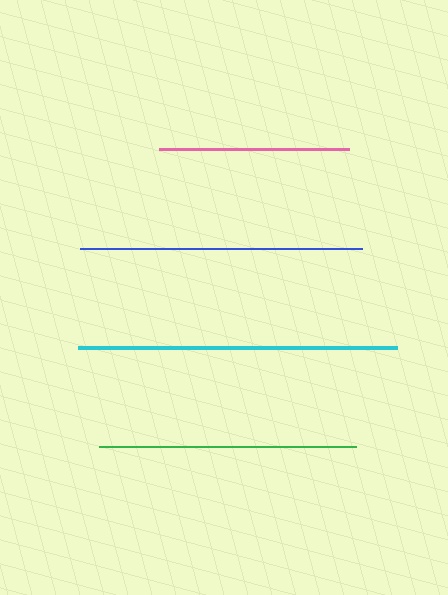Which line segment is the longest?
The cyan line is the longest at approximately 319 pixels.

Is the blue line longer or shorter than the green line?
The blue line is longer than the green line.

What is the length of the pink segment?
The pink segment is approximately 190 pixels long.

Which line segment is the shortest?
The pink line is the shortest at approximately 190 pixels.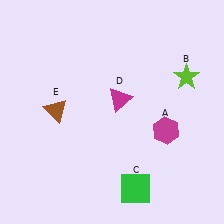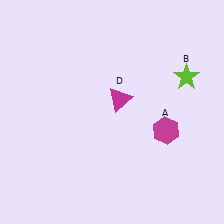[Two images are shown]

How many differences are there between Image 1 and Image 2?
There are 2 differences between the two images.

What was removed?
The brown triangle (E), the green square (C) were removed in Image 2.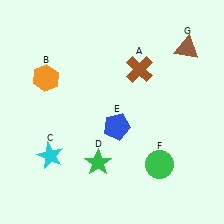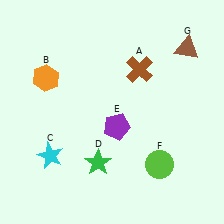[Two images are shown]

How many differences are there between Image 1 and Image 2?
There are 2 differences between the two images.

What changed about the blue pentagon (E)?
In Image 1, E is blue. In Image 2, it changed to purple.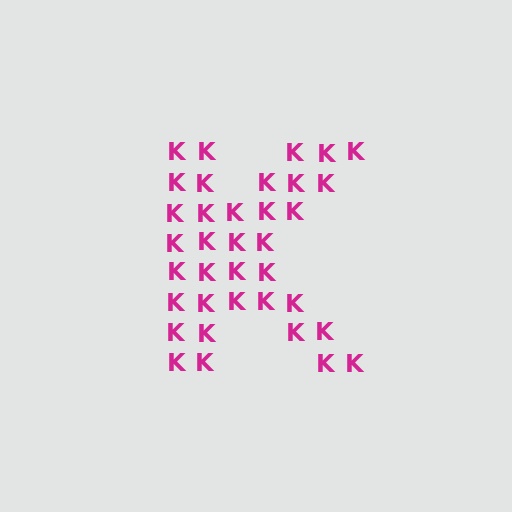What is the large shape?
The large shape is the letter K.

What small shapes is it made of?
It is made of small letter K's.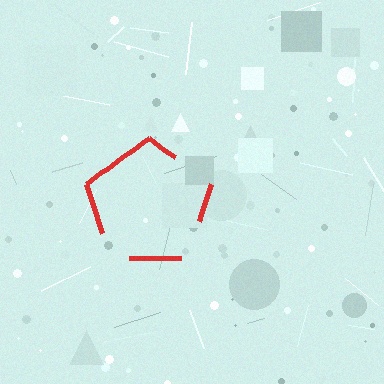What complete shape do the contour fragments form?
The contour fragments form a pentagon.